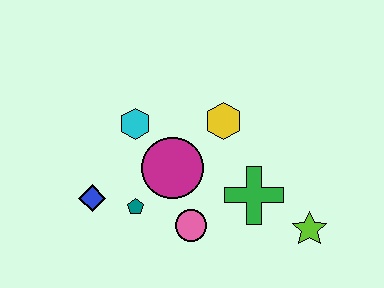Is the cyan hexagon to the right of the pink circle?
No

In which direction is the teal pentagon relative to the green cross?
The teal pentagon is to the left of the green cross.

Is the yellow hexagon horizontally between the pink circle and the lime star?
Yes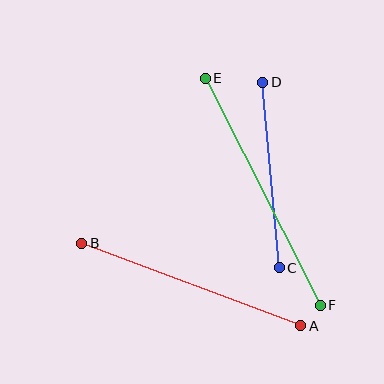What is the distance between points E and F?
The distance is approximately 254 pixels.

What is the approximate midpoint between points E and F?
The midpoint is at approximately (263, 192) pixels.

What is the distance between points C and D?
The distance is approximately 186 pixels.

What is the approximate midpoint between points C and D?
The midpoint is at approximately (271, 175) pixels.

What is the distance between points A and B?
The distance is approximately 234 pixels.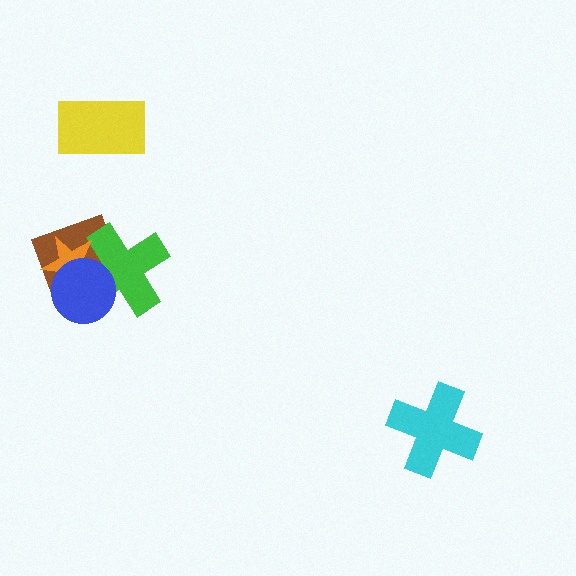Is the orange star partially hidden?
Yes, it is partially covered by another shape.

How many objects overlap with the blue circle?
3 objects overlap with the blue circle.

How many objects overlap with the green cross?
3 objects overlap with the green cross.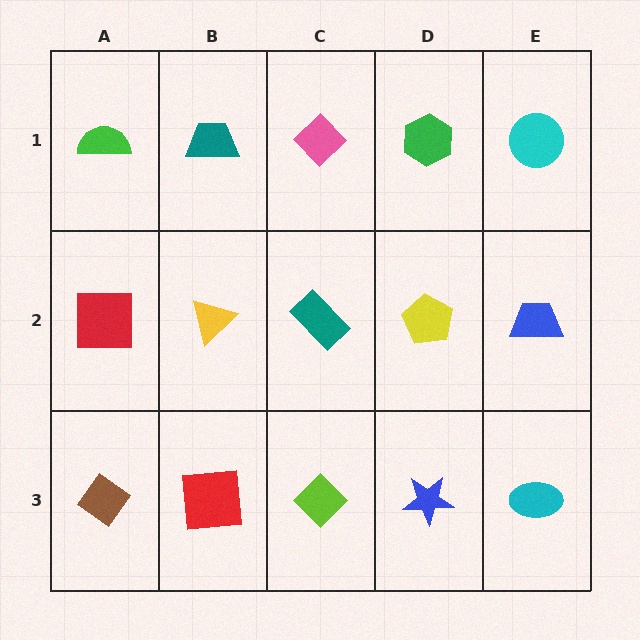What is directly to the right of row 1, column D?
A cyan circle.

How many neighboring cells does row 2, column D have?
4.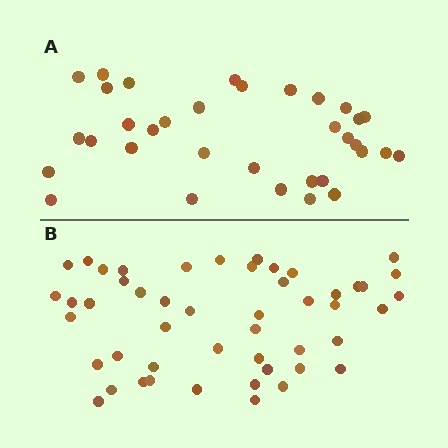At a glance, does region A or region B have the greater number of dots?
Region B (the bottom region) has more dots.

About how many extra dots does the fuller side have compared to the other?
Region B has approximately 15 more dots than region A.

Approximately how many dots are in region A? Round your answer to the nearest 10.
About 30 dots. (The exact count is 34, which rounds to 30.)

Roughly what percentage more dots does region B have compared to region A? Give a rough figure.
About 45% more.